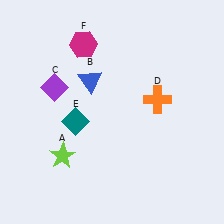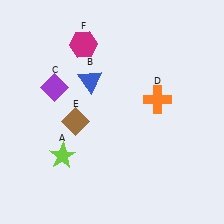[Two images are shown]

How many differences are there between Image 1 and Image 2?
There is 1 difference between the two images.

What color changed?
The diamond (E) changed from teal in Image 1 to brown in Image 2.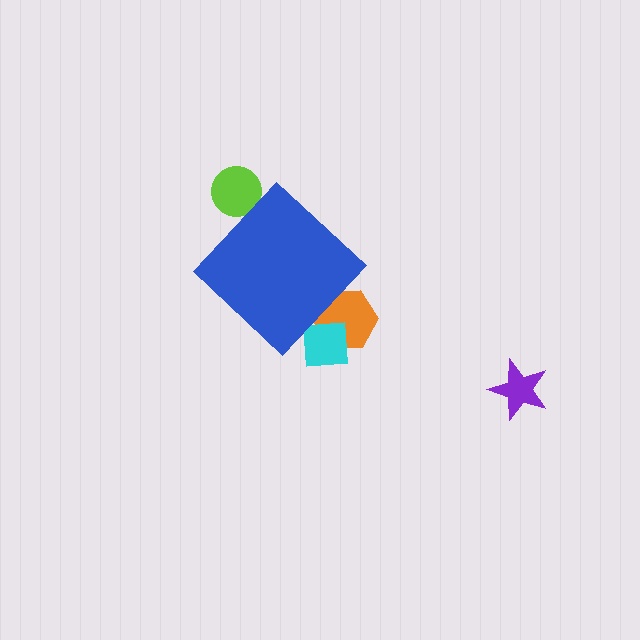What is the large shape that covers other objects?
A blue diamond.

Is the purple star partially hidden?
No, the purple star is fully visible.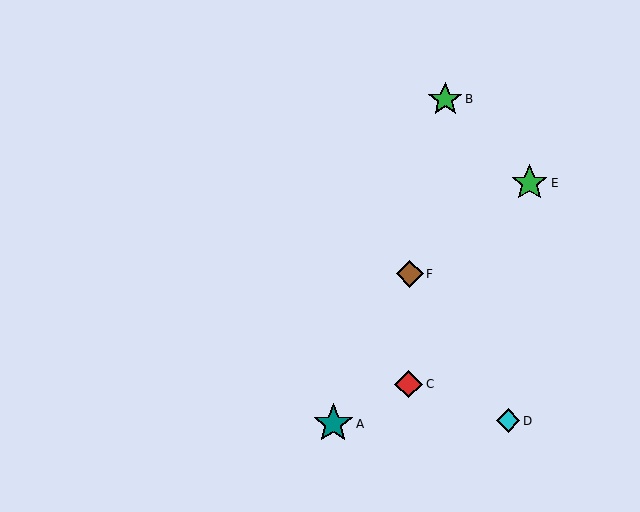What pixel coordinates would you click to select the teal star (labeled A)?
Click at (333, 424) to select the teal star A.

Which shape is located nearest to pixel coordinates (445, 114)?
The green star (labeled B) at (445, 99) is nearest to that location.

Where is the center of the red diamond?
The center of the red diamond is at (409, 384).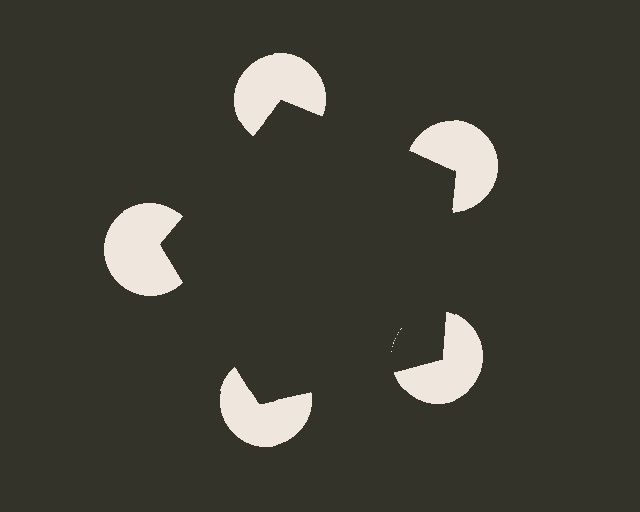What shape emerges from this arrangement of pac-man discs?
An illusory pentagon — its edges are inferred from the aligned wedge cuts in the pac-man discs, not physically drawn.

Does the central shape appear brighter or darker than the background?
It typically appears slightly darker than the background, even though no actual brightness change is drawn.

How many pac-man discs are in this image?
There are 5 — one at each vertex of the illusory pentagon.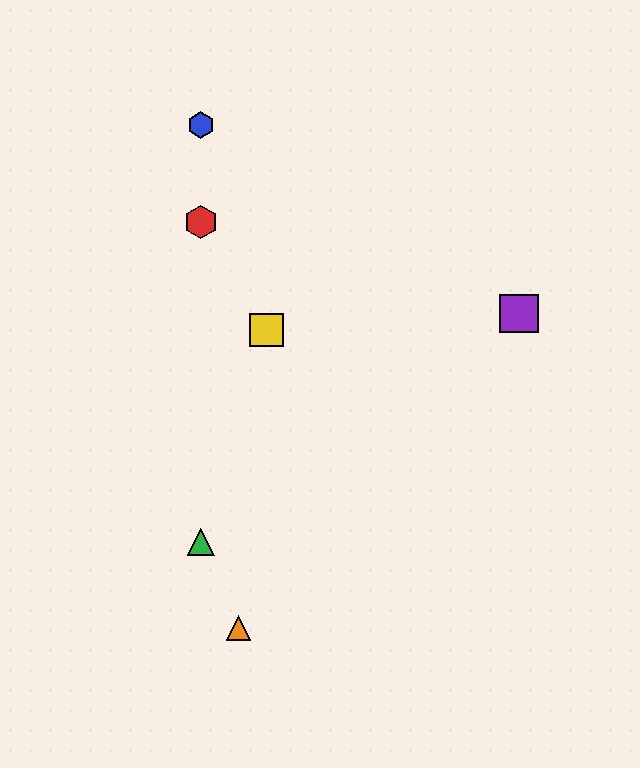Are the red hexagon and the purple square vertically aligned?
No, the red hexagon is at x≈201 and the purple square is at x≈519.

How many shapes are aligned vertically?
3 shapes (the red hexagon, the blue hexagon, the green triangle) are aligned vertically.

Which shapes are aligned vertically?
The red hexagon, the blue hexagon, the green triangle are aligned vertically.